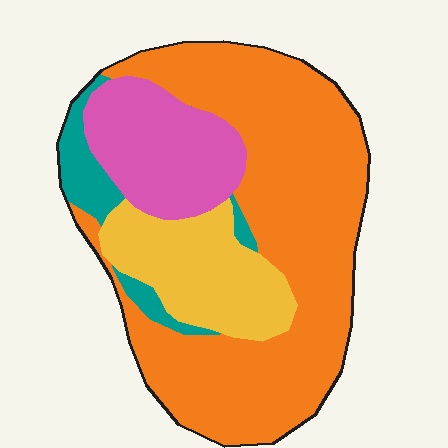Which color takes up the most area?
Orange, at roughly 60%.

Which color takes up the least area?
Teal, at roughly 5%.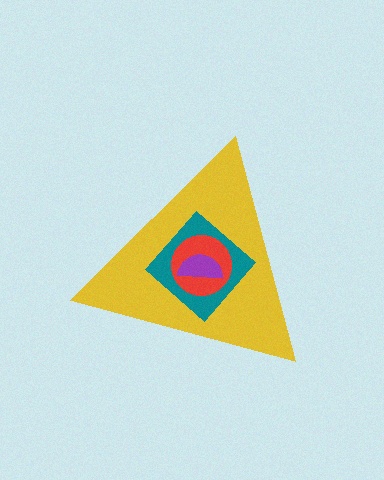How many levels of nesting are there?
4.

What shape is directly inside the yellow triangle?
The teal diamond.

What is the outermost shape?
The yellow triangle.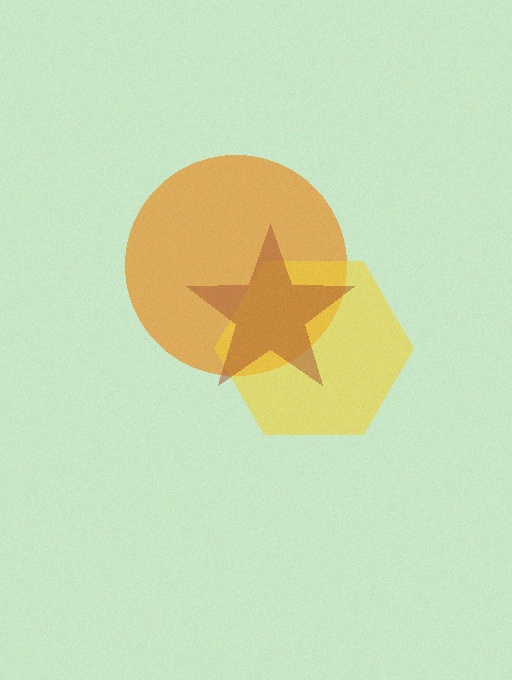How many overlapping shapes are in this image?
There are 3 overlapping shapes in the image.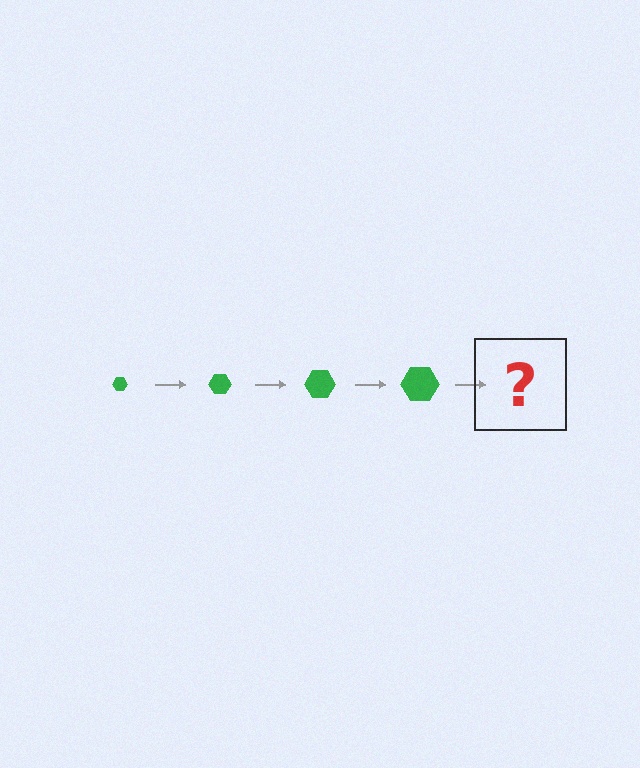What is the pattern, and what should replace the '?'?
The pattern is that the hexagon gets progressively larger each step. The '?' should be a green hexagon, larger than the previous one.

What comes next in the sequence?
The next element should be a green hexagon, larger than the previous one.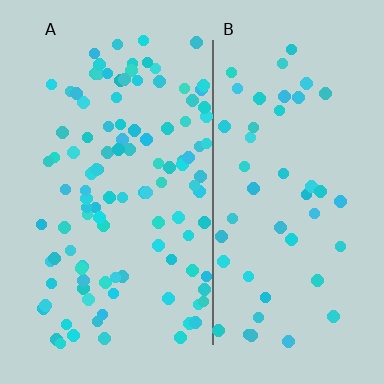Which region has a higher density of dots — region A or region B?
A (the left).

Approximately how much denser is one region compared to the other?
Approximately 2.2× — region A over region B.